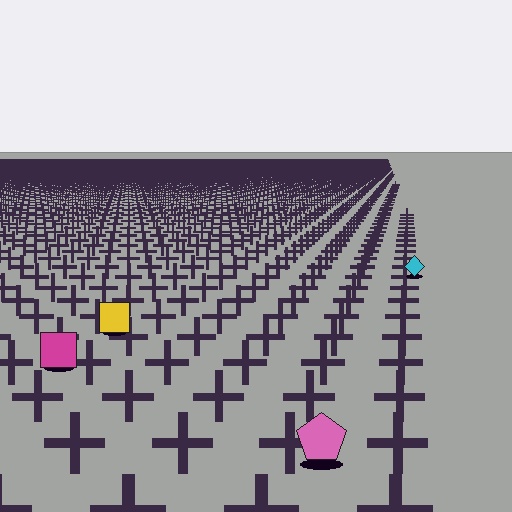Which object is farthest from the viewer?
The cyan diamond is farthest from the viewer. It appears smaller and the ground texture around it is denser.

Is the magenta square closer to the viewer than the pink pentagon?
No. The pink pentagon is closer — you can tell from the texture gradient: the ground texture is coarser near it.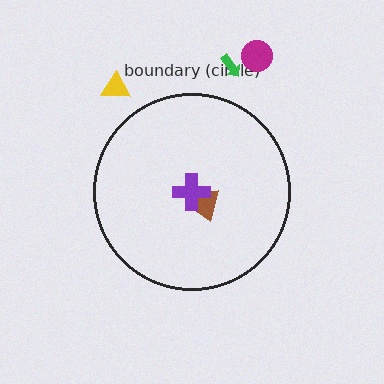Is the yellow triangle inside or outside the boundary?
Outside.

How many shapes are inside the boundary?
2 inside, 3 outside.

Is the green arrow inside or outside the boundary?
Outside.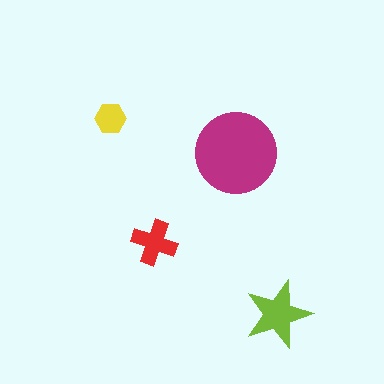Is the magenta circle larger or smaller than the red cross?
Larger.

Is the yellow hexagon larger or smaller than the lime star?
Smaller.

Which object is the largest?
The magenta circle.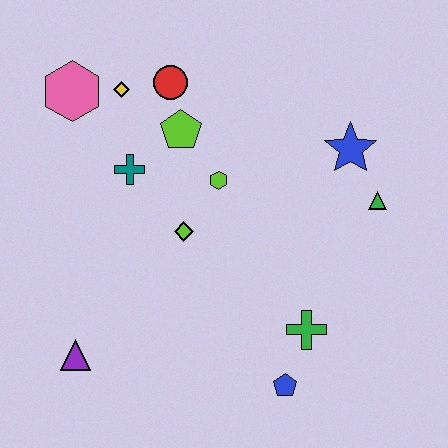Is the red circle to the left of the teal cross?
No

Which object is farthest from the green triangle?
The purple triangle is farthest from the green triangle.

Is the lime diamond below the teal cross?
Yes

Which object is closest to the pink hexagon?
The yellow diamond is closest to the pink hexagon.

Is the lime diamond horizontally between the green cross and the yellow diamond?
Yes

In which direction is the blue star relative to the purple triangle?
The blue star is to the right of the purple triangle.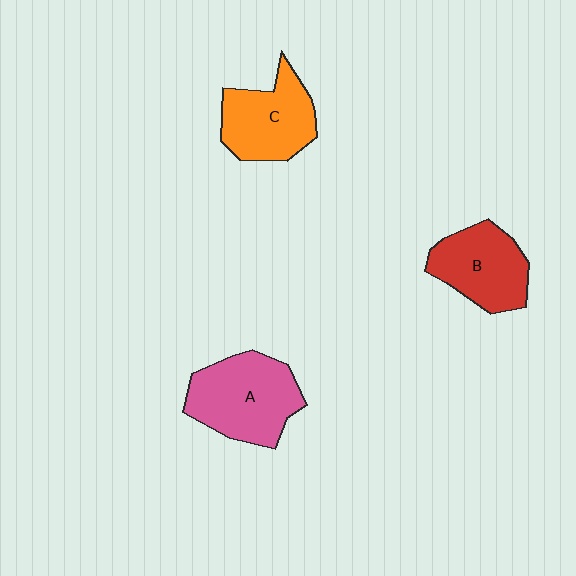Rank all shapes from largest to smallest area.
From largest to smallest: A (pink), C (orange), B (red).